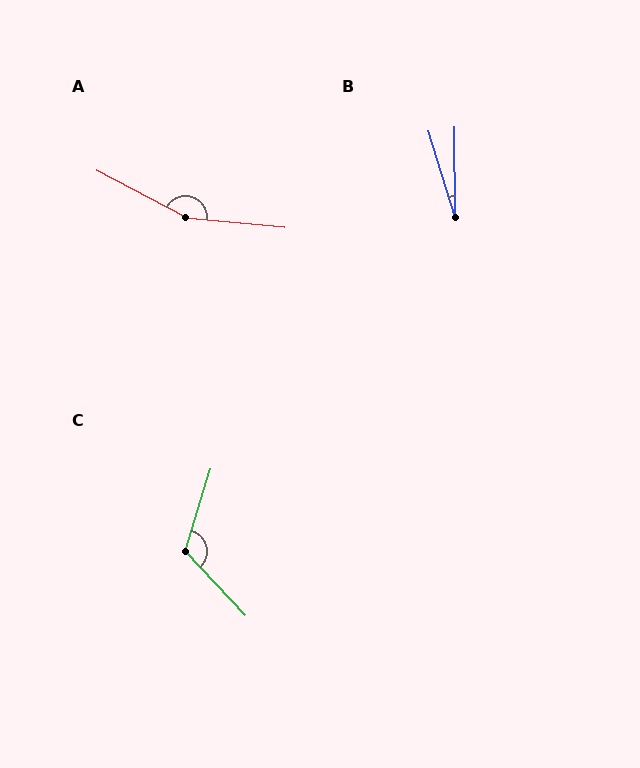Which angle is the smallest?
B, at approximately 17 degrees.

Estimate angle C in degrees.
Approximately 120 degrees.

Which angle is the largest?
A, at approximately 158 degrees.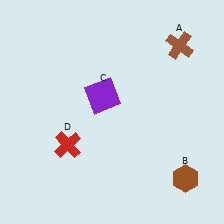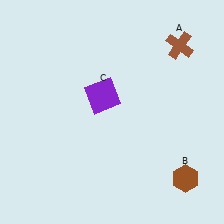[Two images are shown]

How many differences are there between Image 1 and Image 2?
There is 1 difference between the two images.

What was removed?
The red cross (D) was removed in Image 2.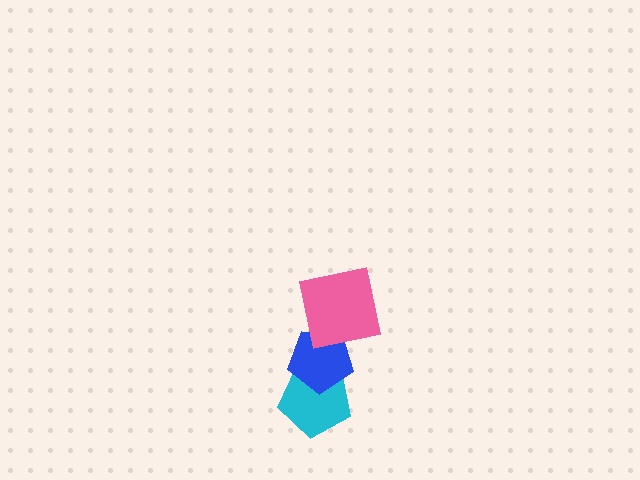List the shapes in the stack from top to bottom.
From top to bottom: the pink square, the blue pentagon, the cyan pentagon.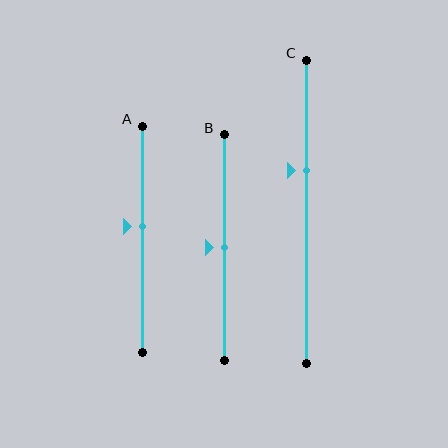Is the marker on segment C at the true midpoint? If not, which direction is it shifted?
No, the marker on segment C is shifted upward by about 13% of the segment length.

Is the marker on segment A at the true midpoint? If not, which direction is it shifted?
No, the marker on segment A is shifted upward by about 6% of the segment length.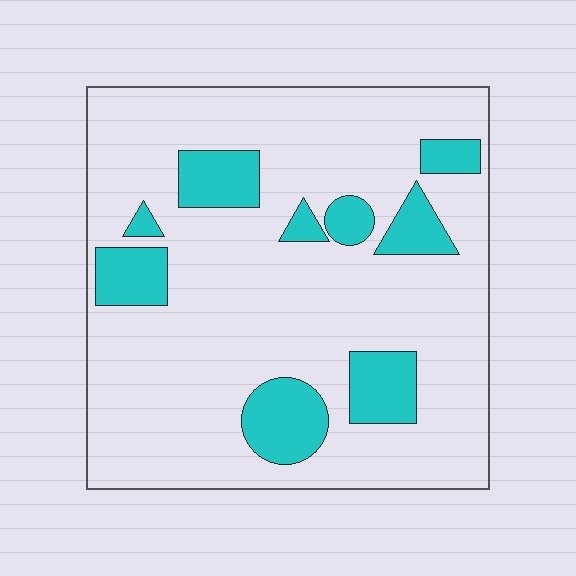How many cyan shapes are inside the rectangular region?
9.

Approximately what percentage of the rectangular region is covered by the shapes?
Approximately 20%.